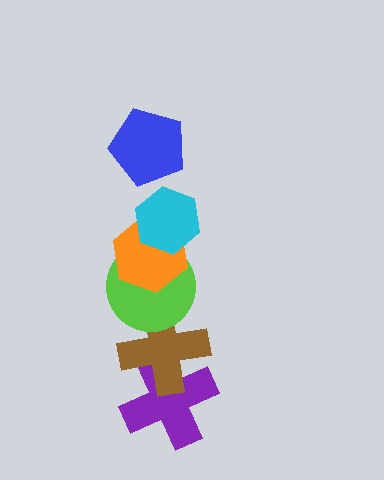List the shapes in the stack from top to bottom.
From top to bottom: the blue pentagon, the cyan hexagon, the orange hexagon, the lime circle, the brown cross, the purple cross.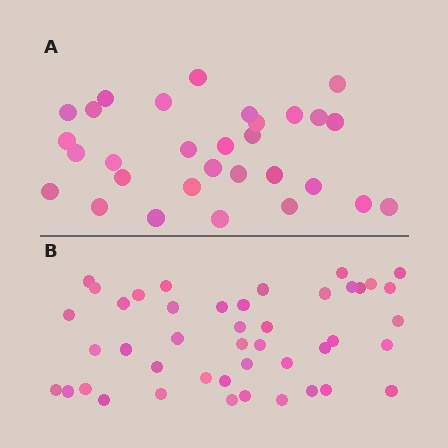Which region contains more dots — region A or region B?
Region B (the bottom region) has more dots.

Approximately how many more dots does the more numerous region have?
Region B has approximately 15 more dots than region A.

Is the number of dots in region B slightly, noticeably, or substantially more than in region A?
Region B has substantially more. The ratio is roughly 1.5 to 1.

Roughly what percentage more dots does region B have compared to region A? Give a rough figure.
About 45% more.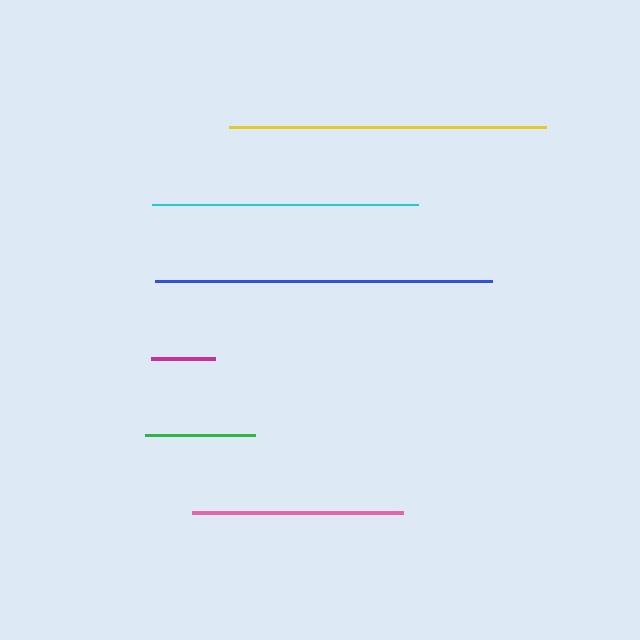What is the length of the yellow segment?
The yellow segment is approximately 317 pixels long.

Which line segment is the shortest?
The magenta line is the shortest at approximately 64 pixels.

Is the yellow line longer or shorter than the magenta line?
The yellow line is longer than the magenta line.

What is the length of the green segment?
The green segment is approximately 110 pixels long.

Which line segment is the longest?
The blue line is the longest at approximately 338 pixels.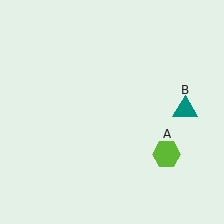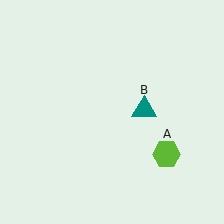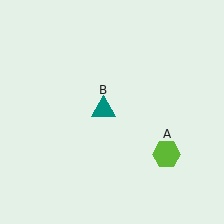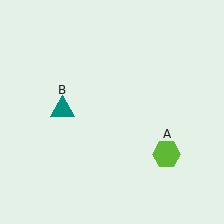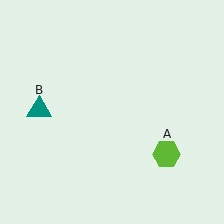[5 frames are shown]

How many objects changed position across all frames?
1 object changed position: teal triangle (object B).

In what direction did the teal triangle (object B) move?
The teal triangle (object B) moved left.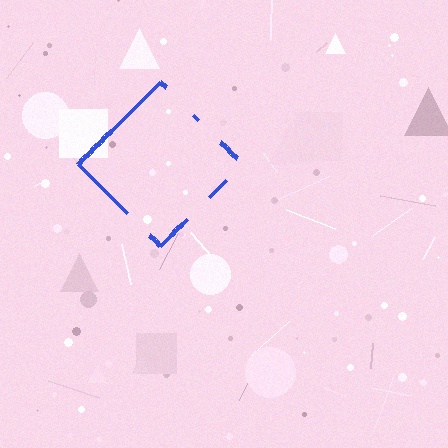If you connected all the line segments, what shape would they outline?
They would outline a diamond.